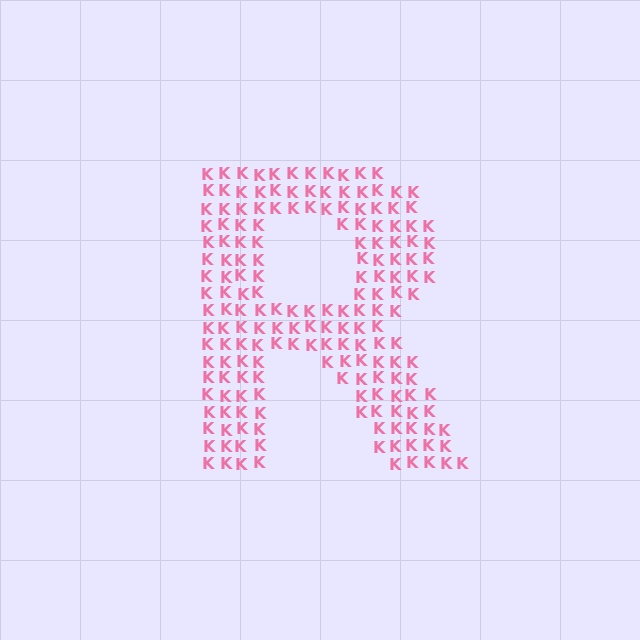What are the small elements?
The small elements are letter K's.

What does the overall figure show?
The overall figure shows the letter R.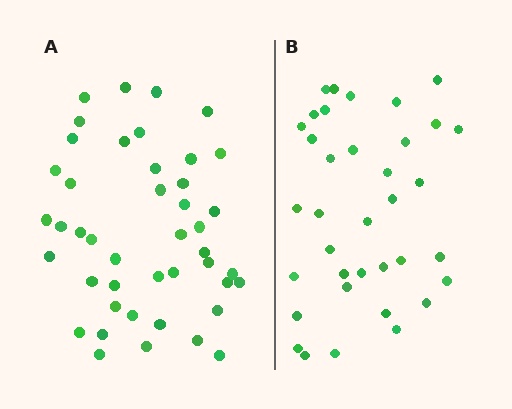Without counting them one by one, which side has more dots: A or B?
Region A (the left region) has more dots.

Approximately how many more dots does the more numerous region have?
Region A has roughly 8 or so more dots than region B.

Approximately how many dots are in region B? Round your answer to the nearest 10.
About 40 dots. (The exact count is 36, which rounds to 40.)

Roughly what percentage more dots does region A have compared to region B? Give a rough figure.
About 20% more.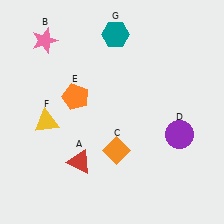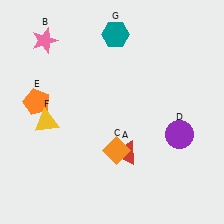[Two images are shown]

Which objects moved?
The objects that moved are: the red triangle (A), the orange pentagon (E).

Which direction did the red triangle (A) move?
The red triangle (A) moved right.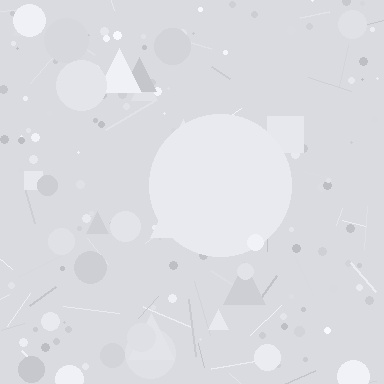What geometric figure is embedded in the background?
A circle is embedded in the background.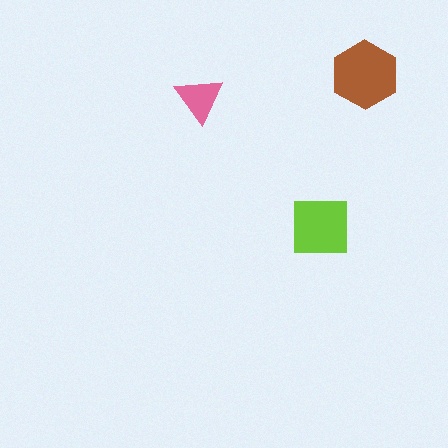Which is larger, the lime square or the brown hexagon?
The brown hexagon.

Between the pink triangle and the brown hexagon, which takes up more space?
The brown hexagon.